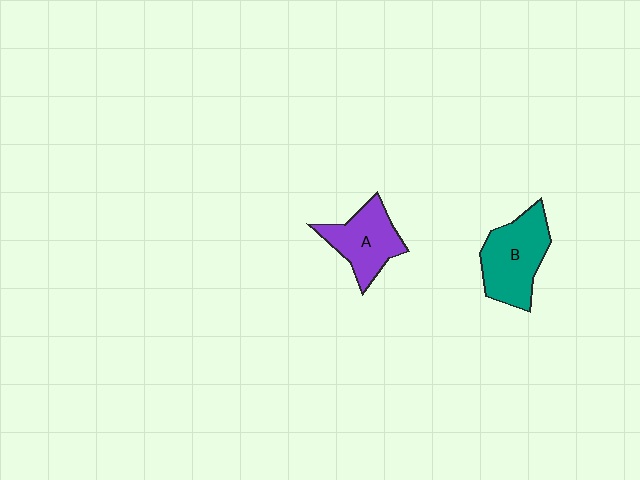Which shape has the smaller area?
Shape A (purple).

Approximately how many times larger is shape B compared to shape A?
Approximately 1.2 times.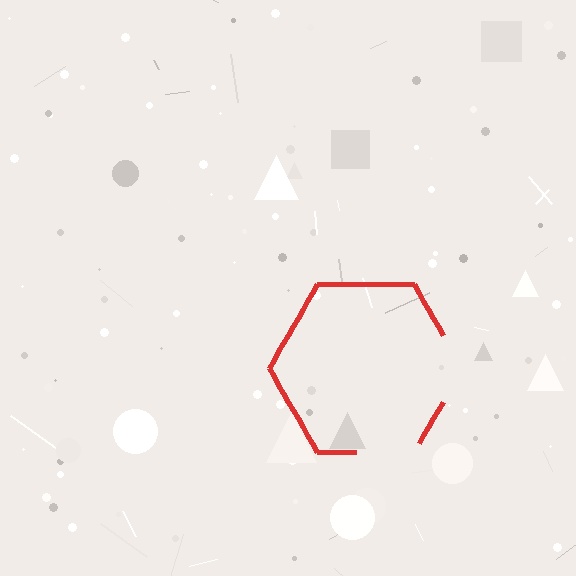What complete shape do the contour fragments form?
The contour fragments form a hexagon.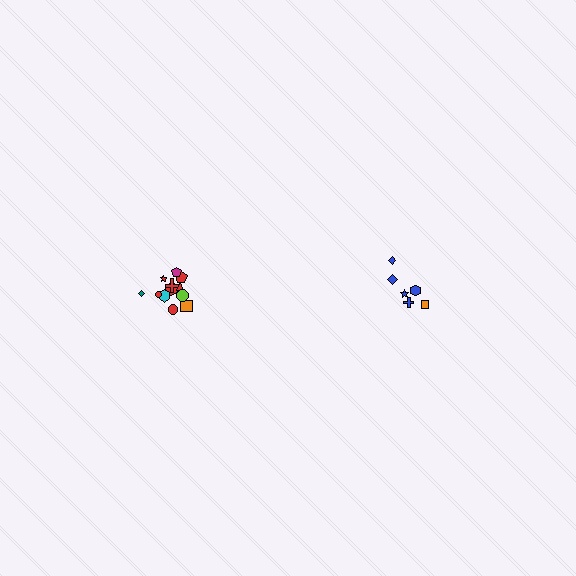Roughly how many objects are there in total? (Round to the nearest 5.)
Roughly 20 objects in total.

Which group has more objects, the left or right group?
The left group.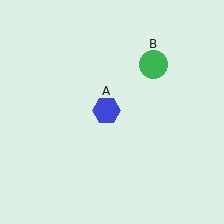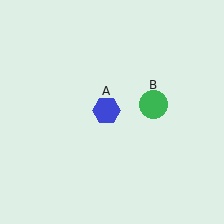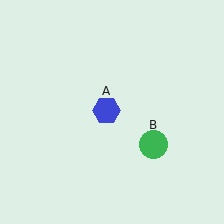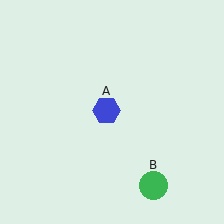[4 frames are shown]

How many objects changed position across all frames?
1 object changed position: green circle (object B).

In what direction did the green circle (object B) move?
The green circle (object B) moved down.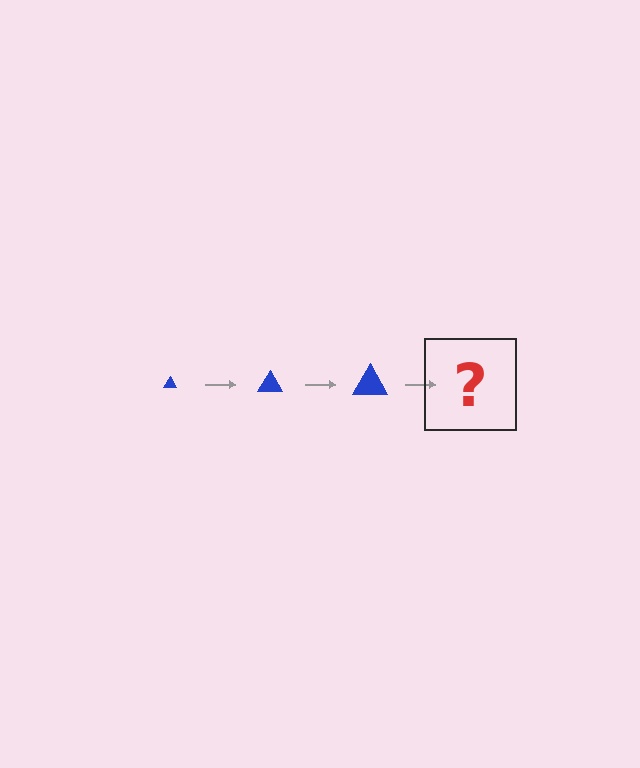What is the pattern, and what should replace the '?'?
The pattern is that the triangle gets progressively larger each step. The '?' should be a blue triangle, larger than the previous one.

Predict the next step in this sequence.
The next step is a blue triangle, larger than the previous one.